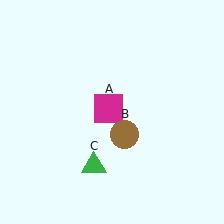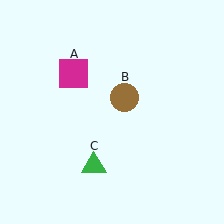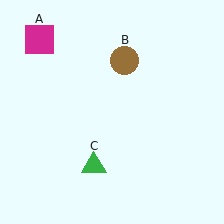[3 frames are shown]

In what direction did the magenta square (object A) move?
The magenta square (object A) moved up and to the left.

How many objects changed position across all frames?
2 objects changed position: magenta square (object A), brown circle (object B).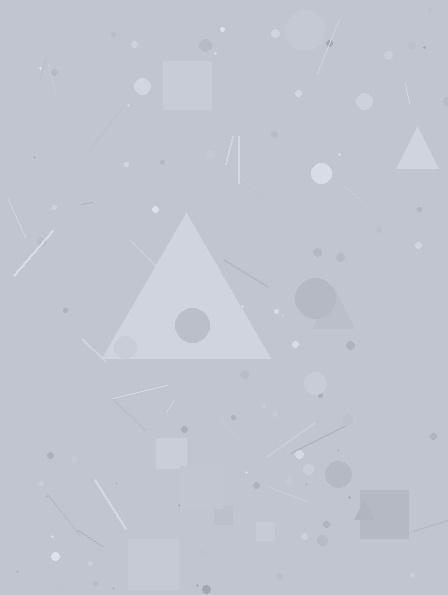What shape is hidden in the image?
A triangle is hidden in the image.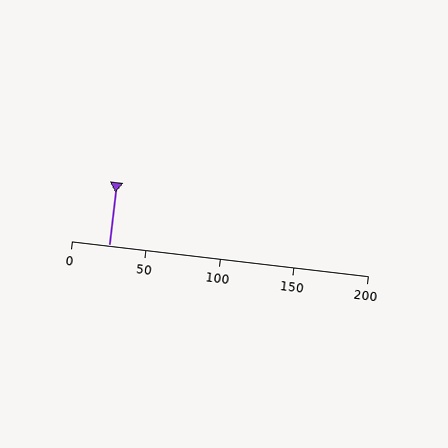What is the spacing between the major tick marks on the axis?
The major ticks are spaced 50 apart.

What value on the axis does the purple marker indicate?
The marker indicates approximately 25.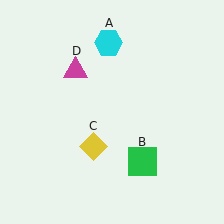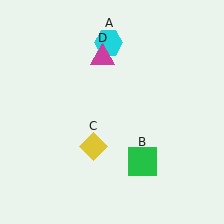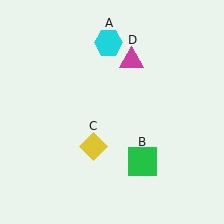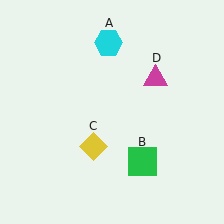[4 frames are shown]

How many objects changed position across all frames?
1 object changed position: magenta triangle (object D).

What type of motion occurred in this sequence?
The magenta triangle (object D) rotated clockwise around the center of the scene.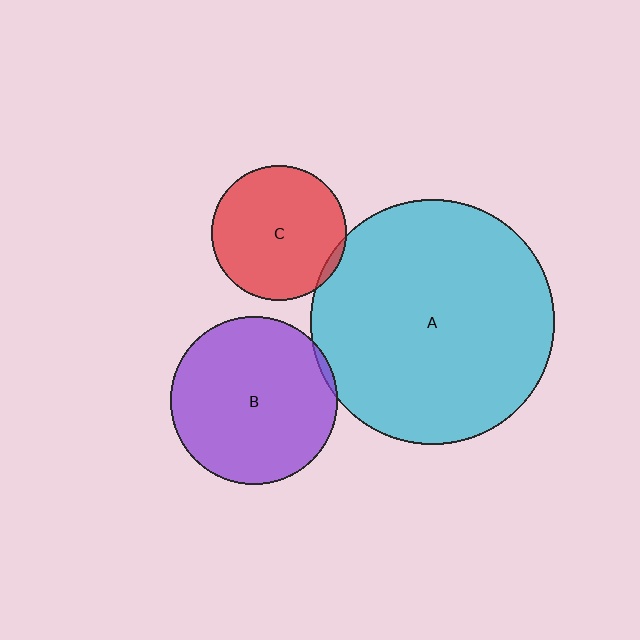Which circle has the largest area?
Circle A (cyan).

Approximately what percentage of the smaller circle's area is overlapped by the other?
Approximately 5%.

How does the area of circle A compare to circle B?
Approximately 2.1 times.